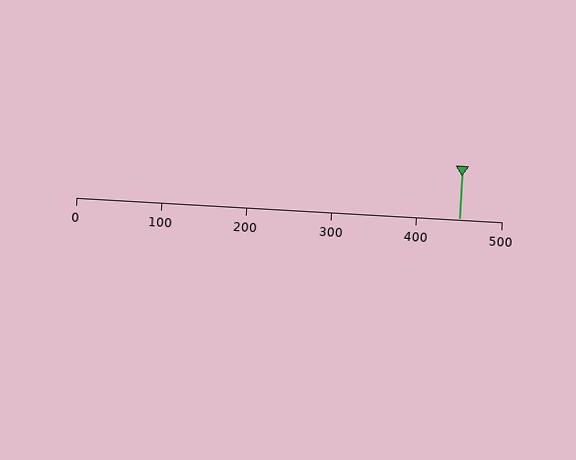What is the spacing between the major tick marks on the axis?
The major ticks are spaced 100 apart.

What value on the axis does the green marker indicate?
The marker indicates approximately 450.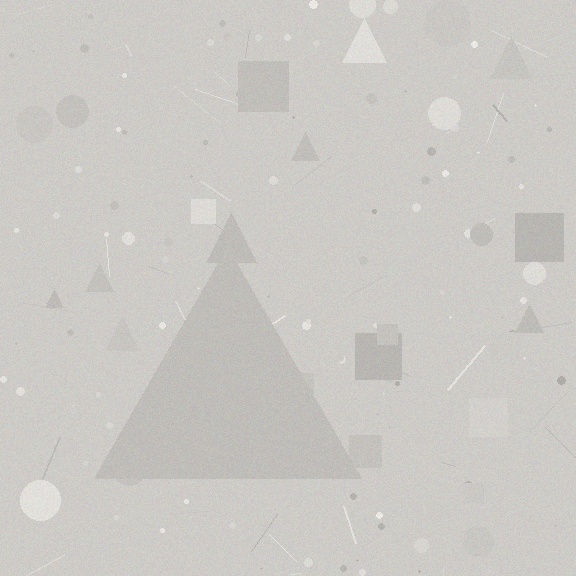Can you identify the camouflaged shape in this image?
The camouflaged shape is a triangle.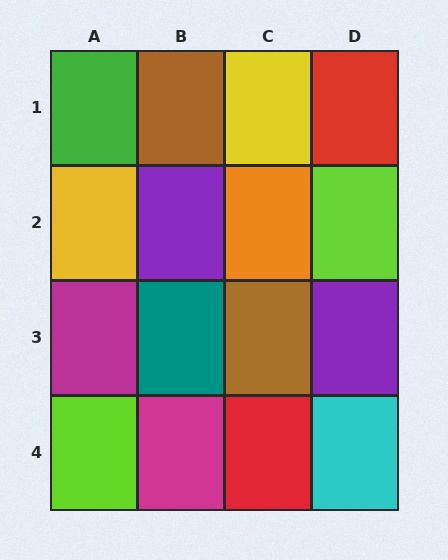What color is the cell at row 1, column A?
Green.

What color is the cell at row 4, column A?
Lime.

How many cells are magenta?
2 cells are magenta.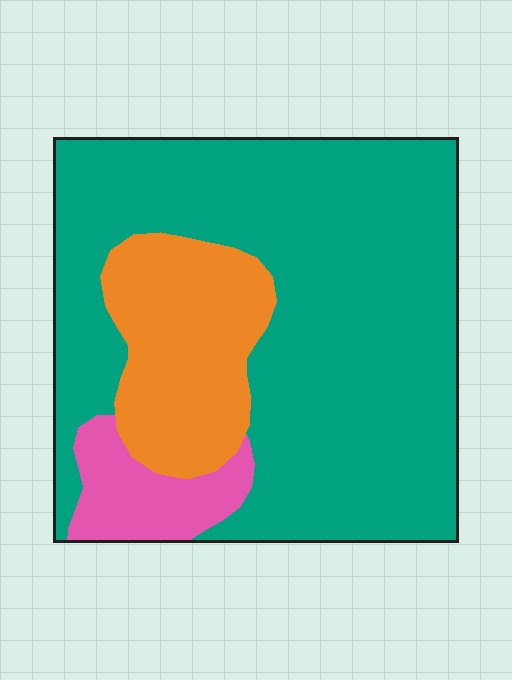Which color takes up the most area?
Teal, at roughly 70%.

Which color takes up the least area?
Pink, at roughly 10%.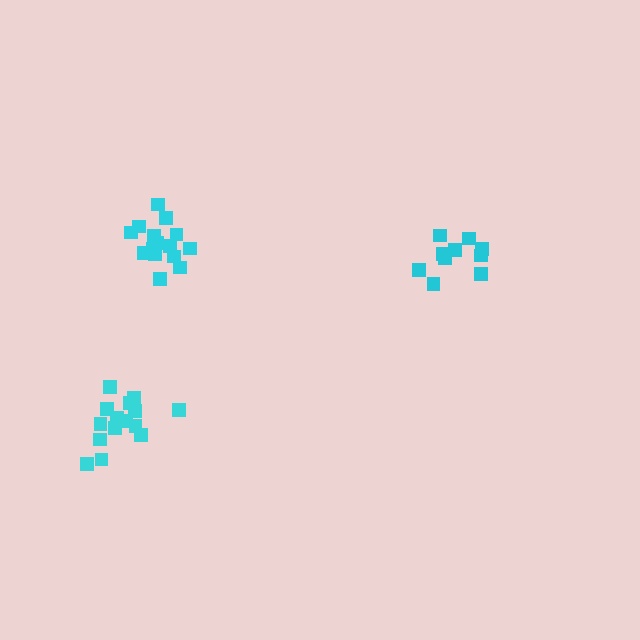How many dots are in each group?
Group 1: 10 dots, Group 2: 15 dots, Group 3: 15 dots (40 total).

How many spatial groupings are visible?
There are 3 spatial groupings.